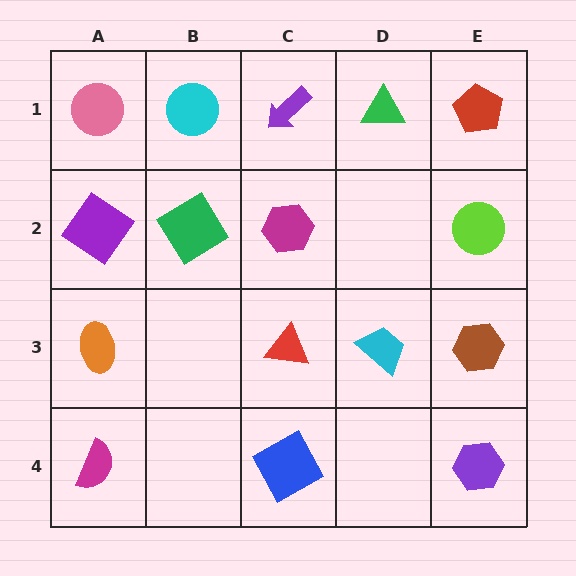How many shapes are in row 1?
5 shapes.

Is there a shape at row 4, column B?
No, that cell is empty.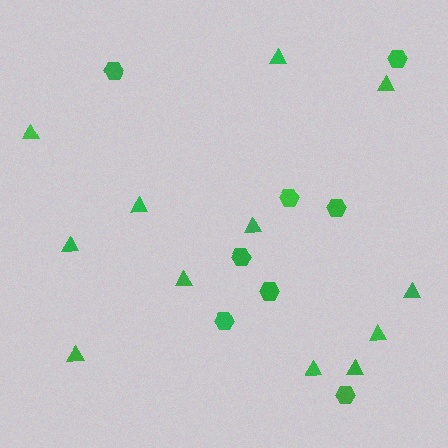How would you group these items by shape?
There are 2 groups: one group of triangles (12) and one group of hexagons (8).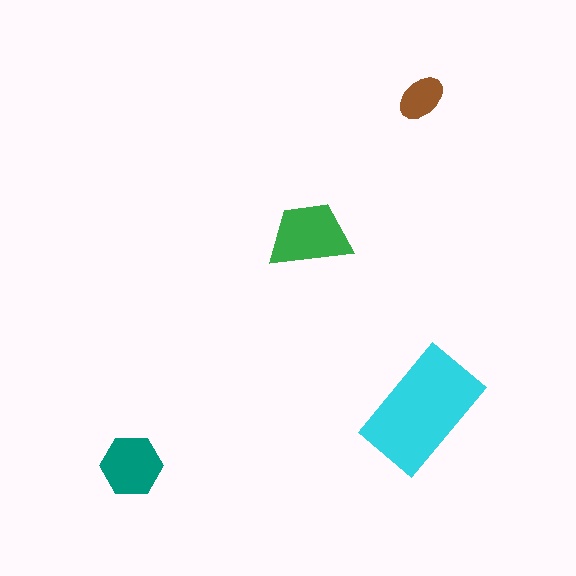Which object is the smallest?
The brown ellipse.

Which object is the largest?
The cyan rectangle.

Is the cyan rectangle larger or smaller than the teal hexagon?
Larger.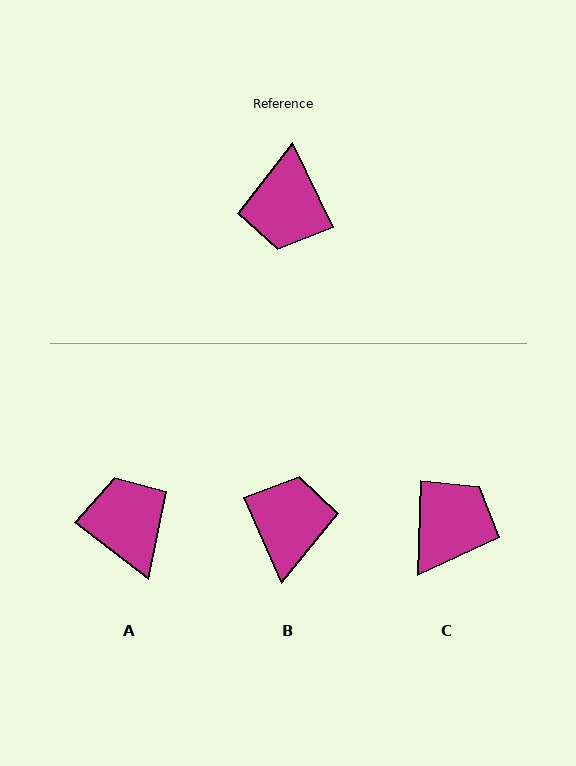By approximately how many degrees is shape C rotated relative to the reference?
Approximately 153 degrees counter-clockwise.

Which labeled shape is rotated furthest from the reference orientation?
B, about 179 degrees away.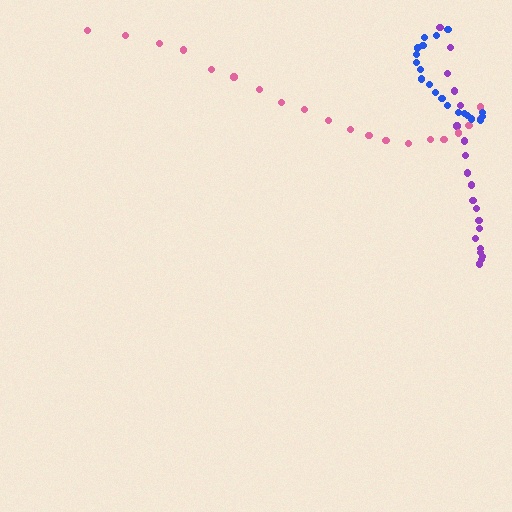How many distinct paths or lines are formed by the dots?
There are 3 distinct paths.